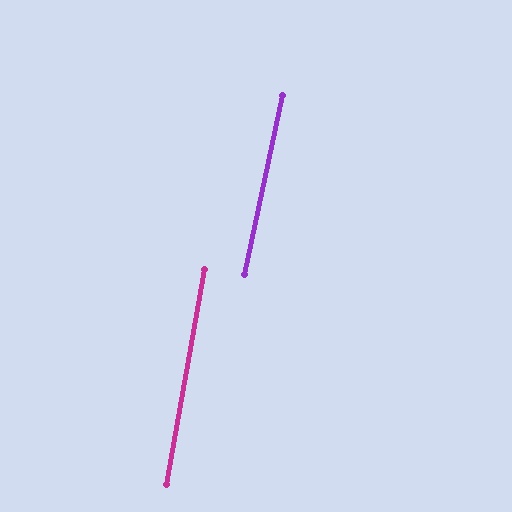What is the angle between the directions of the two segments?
Approximately 2 degrees.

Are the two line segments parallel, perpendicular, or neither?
Parallel — their directions differ by only 1.8°.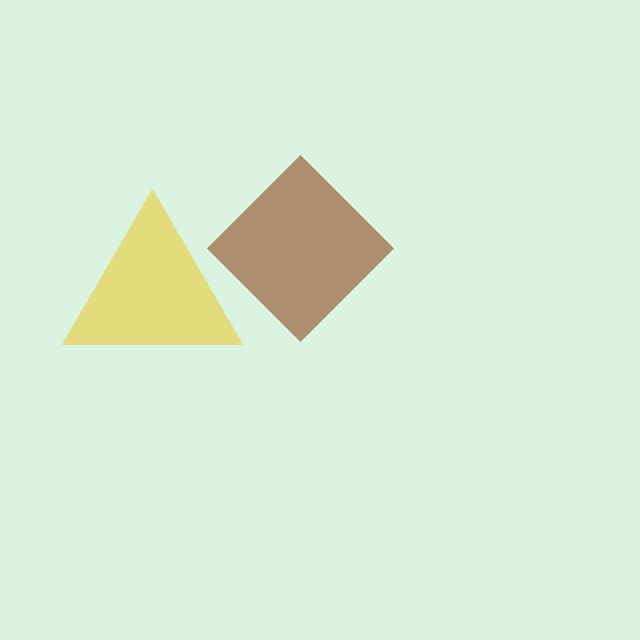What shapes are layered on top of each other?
The layered shapes are: a brown diamond, a yellow triangle.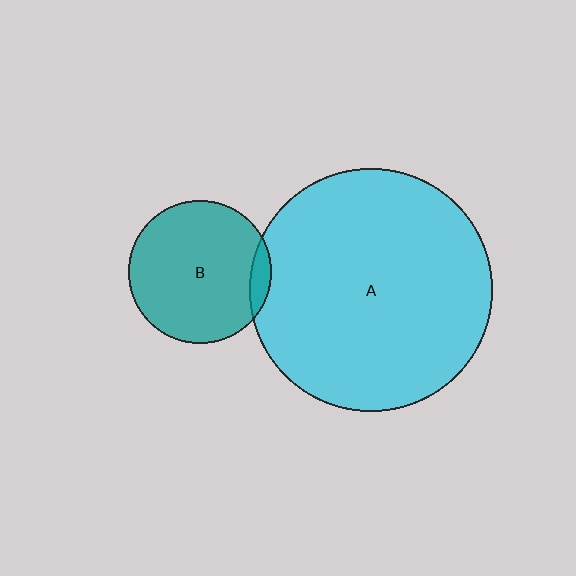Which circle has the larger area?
Circle A (cyan).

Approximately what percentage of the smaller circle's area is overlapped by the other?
Approximately 5%.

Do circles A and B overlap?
Yes.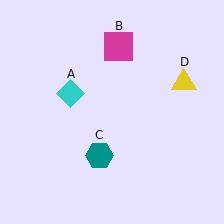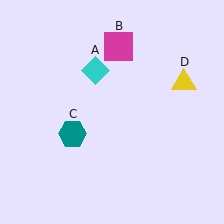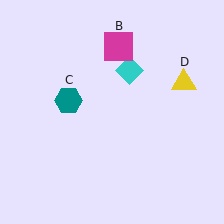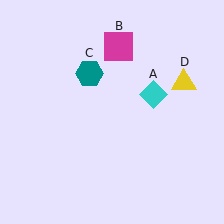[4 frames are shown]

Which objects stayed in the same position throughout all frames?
Magenta square (object B) and yellow triangle (object D) remained stationary.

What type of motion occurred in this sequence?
The cyan diamond (object A), teal hexagon (object C) rotated clockwise around the center of the scene.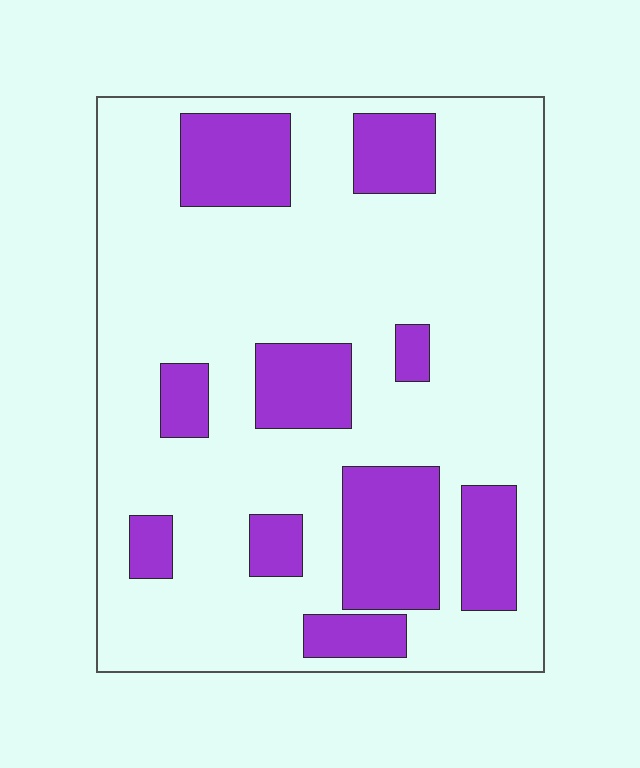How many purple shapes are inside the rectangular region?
10.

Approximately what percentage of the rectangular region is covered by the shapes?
Approximately 25%.